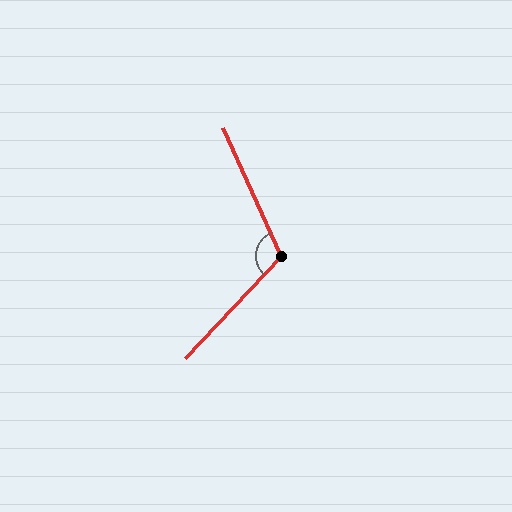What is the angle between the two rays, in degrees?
Approximately 113 degrees.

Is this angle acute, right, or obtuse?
It is obtuse.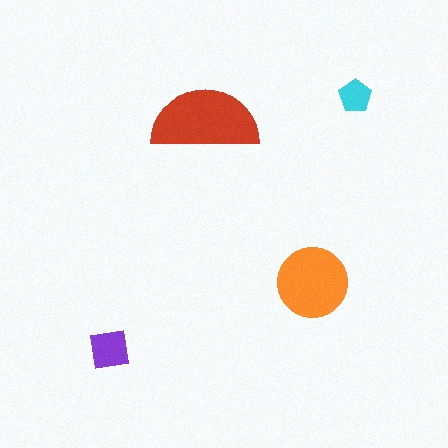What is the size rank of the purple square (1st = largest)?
3rd.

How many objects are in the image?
There are 4 objects in the image.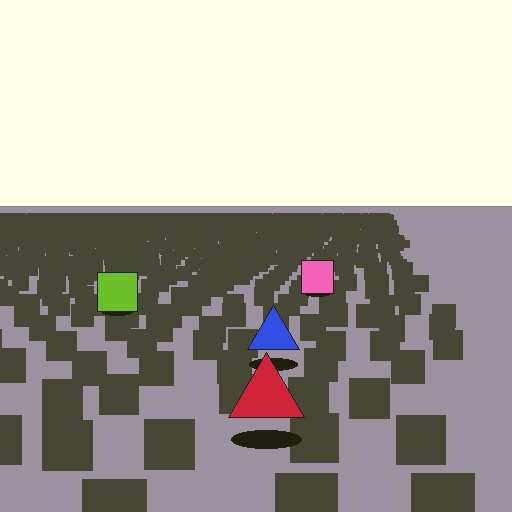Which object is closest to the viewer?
The red triangle is closest. The texture marks near it are larger and more spread out.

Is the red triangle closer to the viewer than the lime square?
Yes. The red triangle is closer — you can tell from the texture gradient: the ground texture is coarser near it.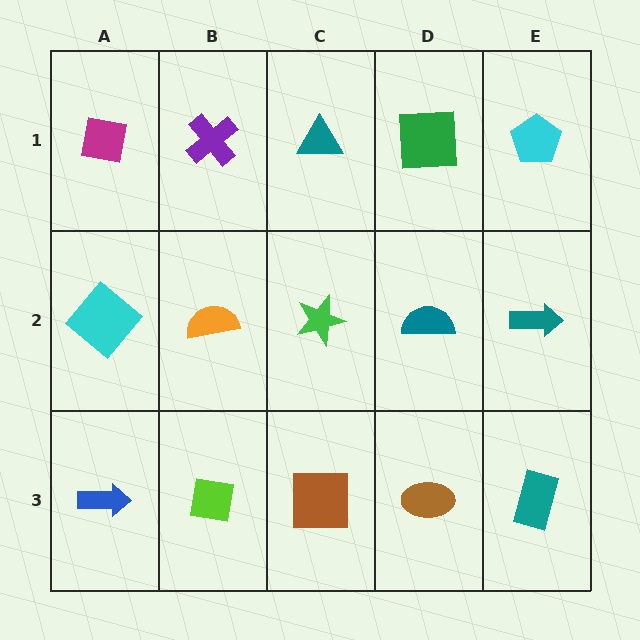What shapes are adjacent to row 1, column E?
A teal arrow (row 2, column E), a green square (row 1, column D).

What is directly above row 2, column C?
A teal triangle.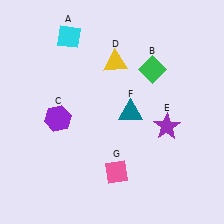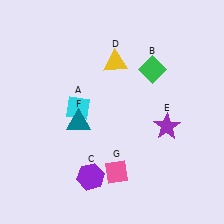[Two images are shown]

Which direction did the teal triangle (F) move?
The teal triangle (F) moved left.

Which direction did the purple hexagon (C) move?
The purple hexagon (C) moved down.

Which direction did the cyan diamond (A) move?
The cyan diamond (A) moved down.